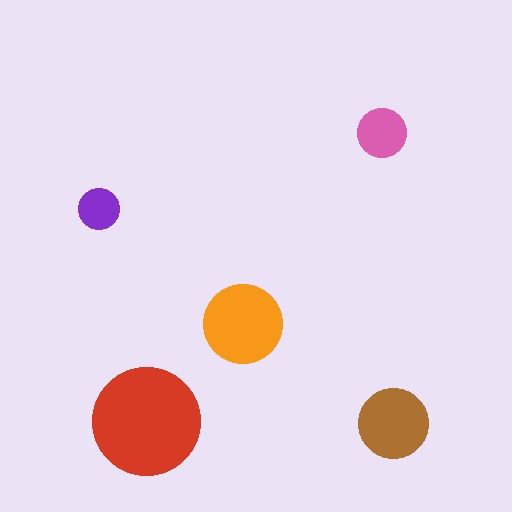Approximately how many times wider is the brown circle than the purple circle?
About 1.5 times wider.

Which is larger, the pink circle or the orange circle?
The orange one.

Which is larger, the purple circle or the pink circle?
The pink one.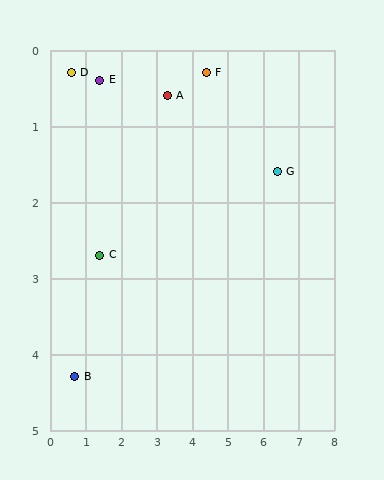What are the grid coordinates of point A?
Point A is at approximately (3.3, 0.6).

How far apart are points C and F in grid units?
Points C and F are about 3.8 grid units apart.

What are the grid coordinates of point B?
Point B is at approximately (0.7, 4.3).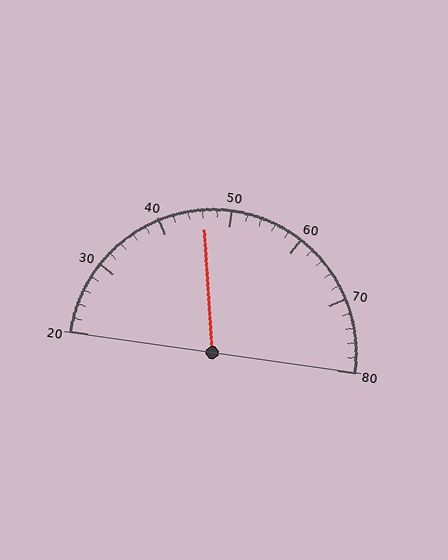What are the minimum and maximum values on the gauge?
The gauge ranges from 20 to 80.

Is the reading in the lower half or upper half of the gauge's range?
The reading is in the lower half of the range (20 to 80).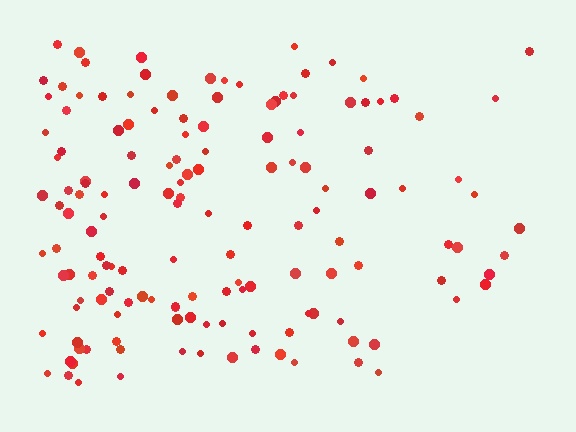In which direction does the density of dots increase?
From right to left, with the left side densest.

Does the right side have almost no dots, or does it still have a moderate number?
Still a moderate number, just noticeably fewer than the left.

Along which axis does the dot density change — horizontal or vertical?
Horizontal.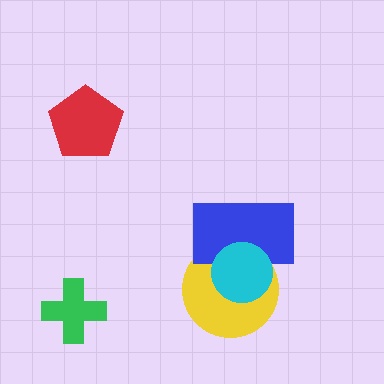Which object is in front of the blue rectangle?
The cyan circle is in front of the blue rectangle.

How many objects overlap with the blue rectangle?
2 objects overlap with the blue rectangle.